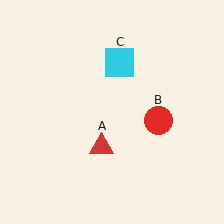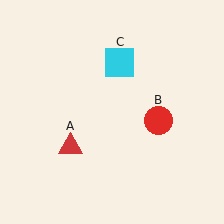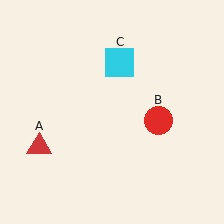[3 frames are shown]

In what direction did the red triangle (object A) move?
The red triangle (object A) moved left.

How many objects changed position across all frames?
1 object changed position: red triangle (object A).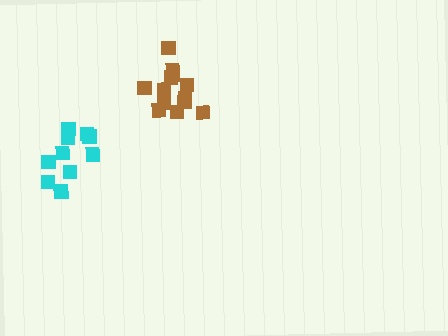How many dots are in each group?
Group 1: 10 dots, Group 2: 13 dots (23 total).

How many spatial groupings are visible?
There are 2 spatial groupings.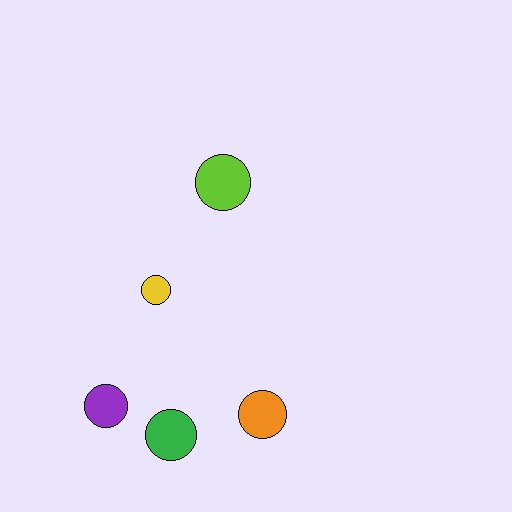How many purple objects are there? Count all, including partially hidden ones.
There is 1 purple object.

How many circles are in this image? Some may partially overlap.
There are 5 circles.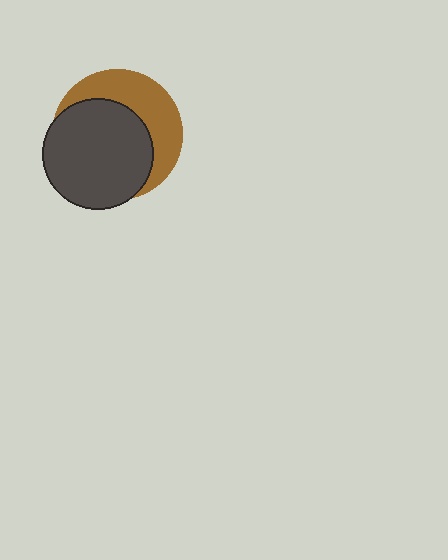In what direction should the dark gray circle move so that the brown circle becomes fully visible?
The dark gray circle should move toward the lower-left. That is the shortest direction to clear the overlap and leave the brown circle fully visible.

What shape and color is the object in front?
The object in front is a dark gray circle.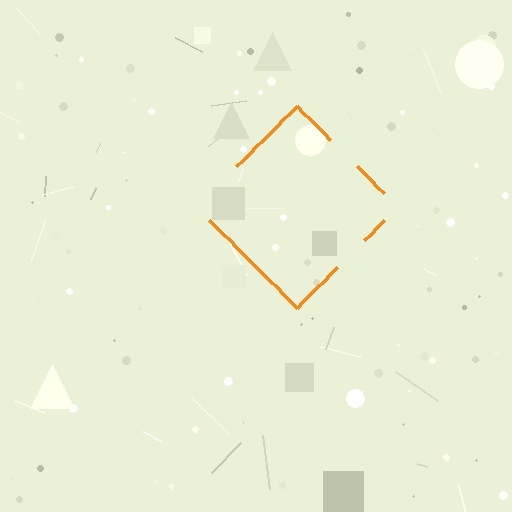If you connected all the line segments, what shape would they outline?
They would outline a diamond.